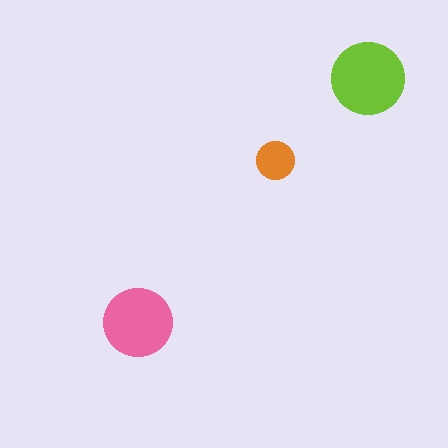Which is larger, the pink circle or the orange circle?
The pink one.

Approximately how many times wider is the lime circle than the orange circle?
About 2 times wider.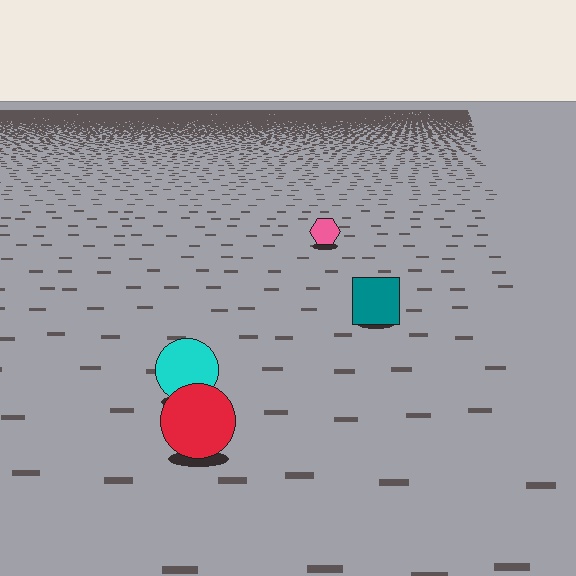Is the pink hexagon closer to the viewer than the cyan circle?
No. The cyan circle is closer — you can tell from the texture gradient: the ground texture is coarser near it.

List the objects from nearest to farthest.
From nearest to farthest: the red circle, the cyan circle, the teal square, the pink hexagon.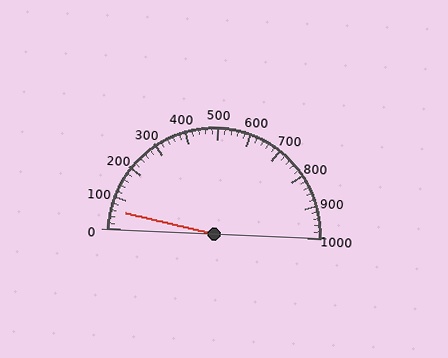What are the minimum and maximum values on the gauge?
The gauge ranges from 0 to 1000.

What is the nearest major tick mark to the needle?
The nearest major tick mark is 100.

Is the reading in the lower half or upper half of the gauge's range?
The reading is in the lower half of the range (0 to 1000).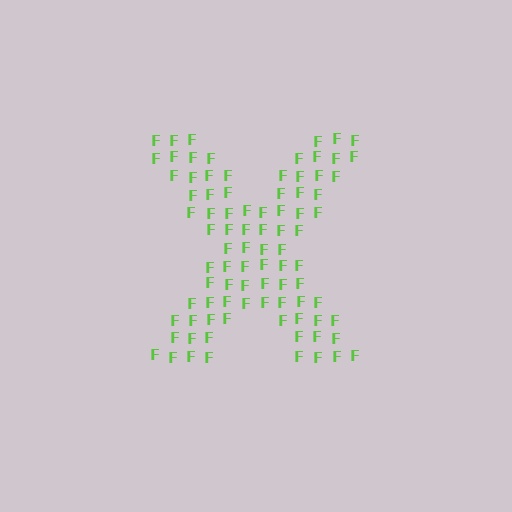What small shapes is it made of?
It is made of small letter F's.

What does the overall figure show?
The overall figure shows the letter X.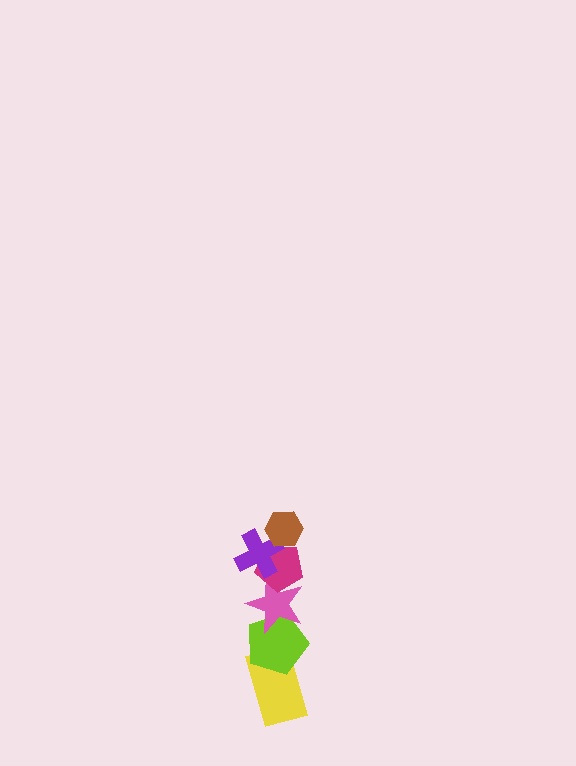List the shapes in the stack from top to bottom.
From top to bottom: the brown hexagon, the purple cross, the magenta pentagon, the pink star, the lime pentagon, the yellow rectangle.